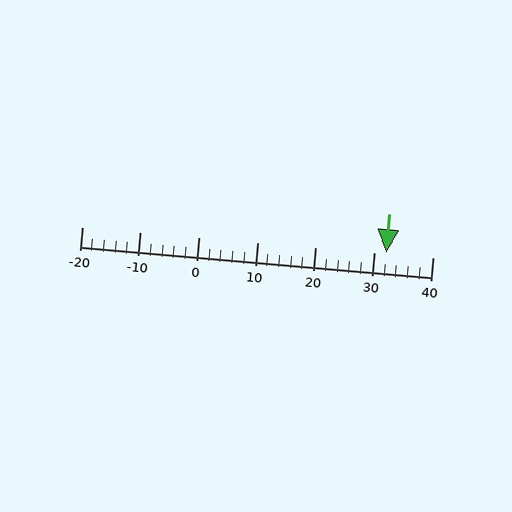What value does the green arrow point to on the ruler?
The green arrow points to approximately 32.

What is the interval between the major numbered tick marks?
The major tick marks are spaced 10 units apart.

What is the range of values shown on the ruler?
The ruler shows values from -20 to 40.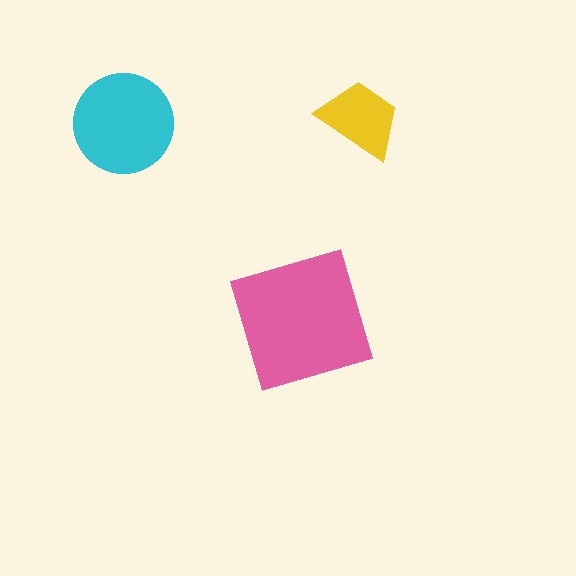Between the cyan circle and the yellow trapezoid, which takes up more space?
The cyan circle.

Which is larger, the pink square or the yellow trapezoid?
The pink square.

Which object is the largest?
The pink square.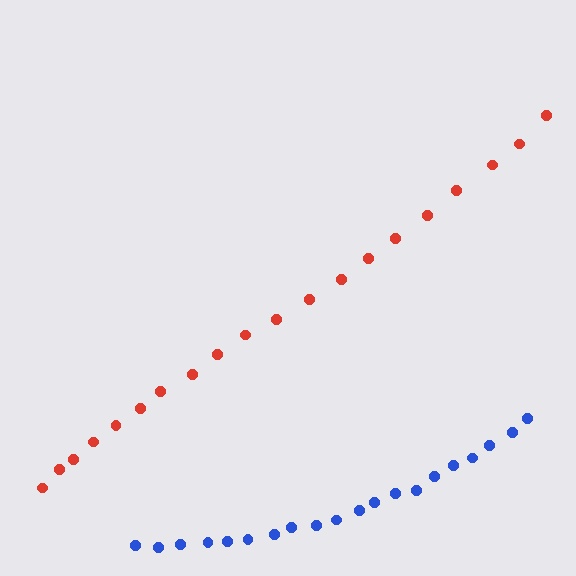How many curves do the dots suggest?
There are 2 distinct paths.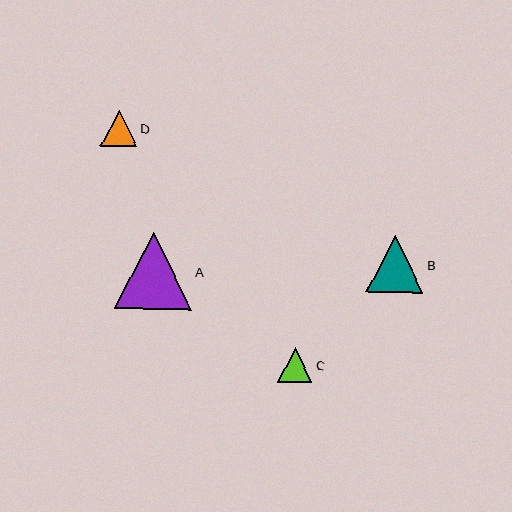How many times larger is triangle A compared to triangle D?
Triangle A is approximately 2.1 times the size of triangle D.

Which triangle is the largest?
Triangle A is the largest with a size of approximately 77 pixels.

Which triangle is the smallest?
Triangle C is the smallest with a size of approximately 34 pixels.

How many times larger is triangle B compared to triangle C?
Triangle B is approximately 1.7 times the size of triangle C.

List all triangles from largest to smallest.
From largest to smallest: A, B, D, C.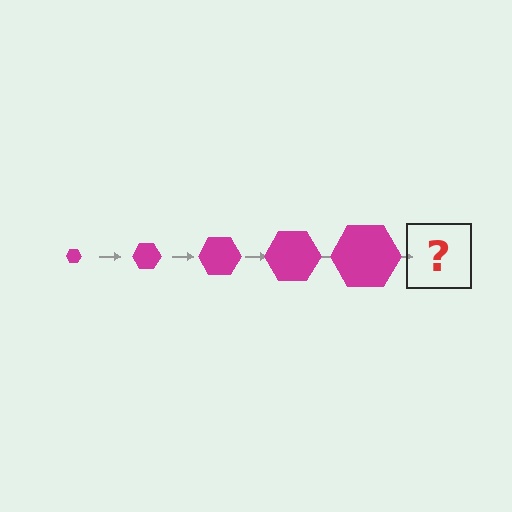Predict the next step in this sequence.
The next step is a magenta hexagon, larger than the previous one.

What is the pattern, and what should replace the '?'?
The pattern is that the hexagon gets progressively larger each step. The '?' should be a magenta hexagon, larger than the previous one.